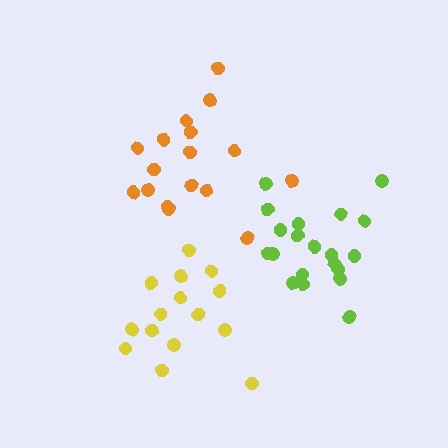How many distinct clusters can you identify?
There are 3 distinct clusters.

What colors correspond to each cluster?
The clusters are colored: yellow, lime, orange.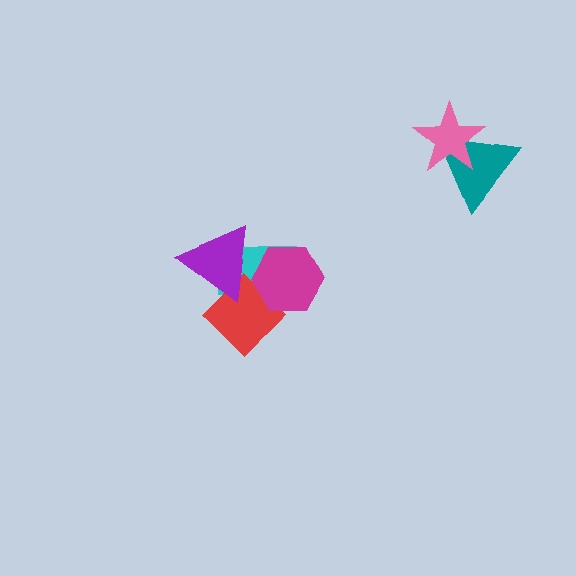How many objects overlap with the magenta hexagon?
3 objects overlap with the magenta hexagon.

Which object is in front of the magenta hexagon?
The purple triangle is in front of the magenta hexagon.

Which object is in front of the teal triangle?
The pink star is in front of the teal triangle.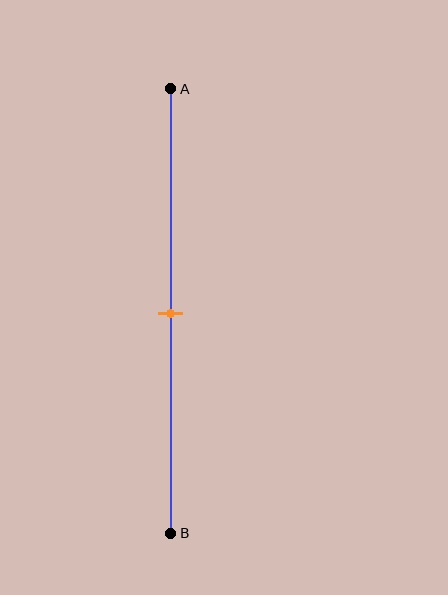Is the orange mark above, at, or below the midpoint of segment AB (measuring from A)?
The orange mark is approximately at the midpoint of segment AB.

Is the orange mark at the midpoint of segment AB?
Yes, the mark is approximately at the midpoint.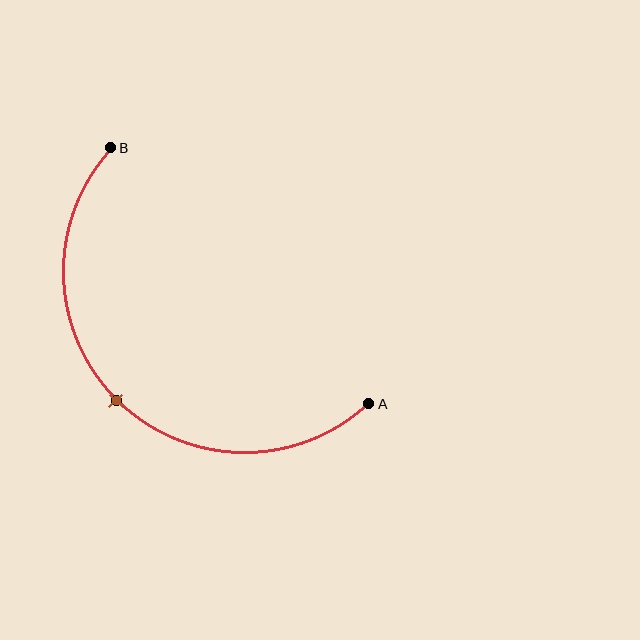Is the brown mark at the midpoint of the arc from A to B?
Yes. The brown mark lies on the arc at equal arc-length from both A and B — it is the arc midpoint.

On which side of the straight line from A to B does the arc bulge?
The arc bulges below and to the left of the straight line connecting A and B.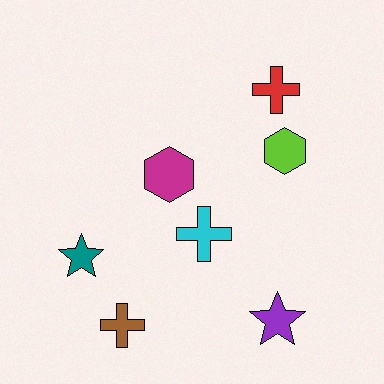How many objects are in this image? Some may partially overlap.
There are 7 objects.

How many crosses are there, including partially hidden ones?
There are 3 crosses.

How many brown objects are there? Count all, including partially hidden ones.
There is 1 brown object.